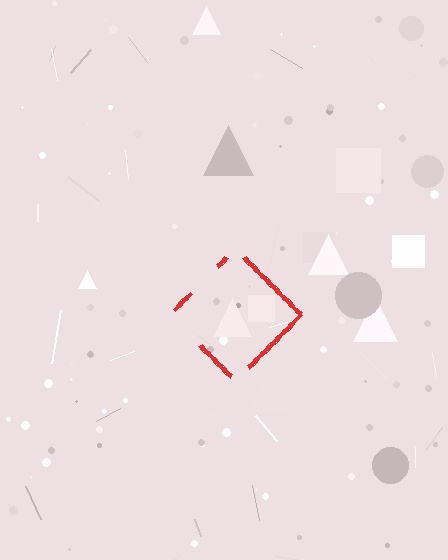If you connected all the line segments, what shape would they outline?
They would outline a diamond.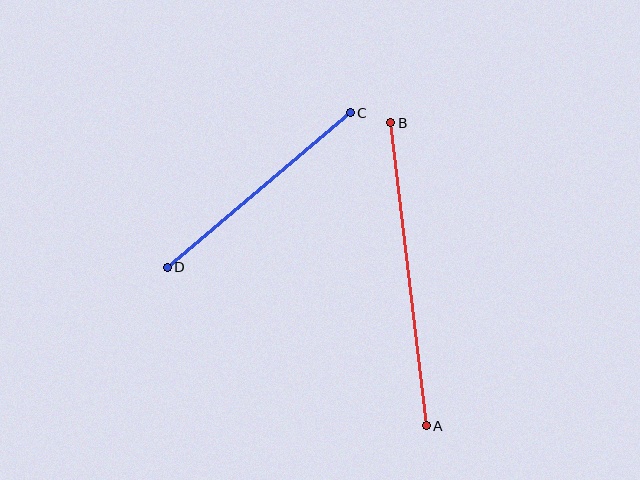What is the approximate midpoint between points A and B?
The midpoint is at approximately (409, 274) pixels.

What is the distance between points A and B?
The distance is approximately 305 pixels.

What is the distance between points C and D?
The distance is approximately 239 pixels.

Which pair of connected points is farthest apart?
Points A and B are farthest apart.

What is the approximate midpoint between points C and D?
The midpoint is at approximately (259, 190) pixels.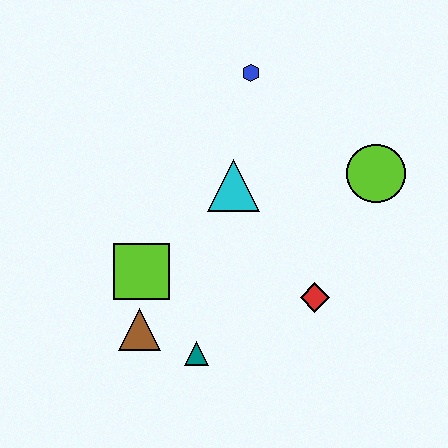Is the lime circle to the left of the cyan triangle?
No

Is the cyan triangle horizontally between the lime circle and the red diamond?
No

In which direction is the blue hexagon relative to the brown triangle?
The blue hexagon is above the brown triangle.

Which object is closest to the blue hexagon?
The cyan triangle is closest to the blue hexagon.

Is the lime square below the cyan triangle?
Yes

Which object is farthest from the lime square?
The lime circle is farthest from the lime square.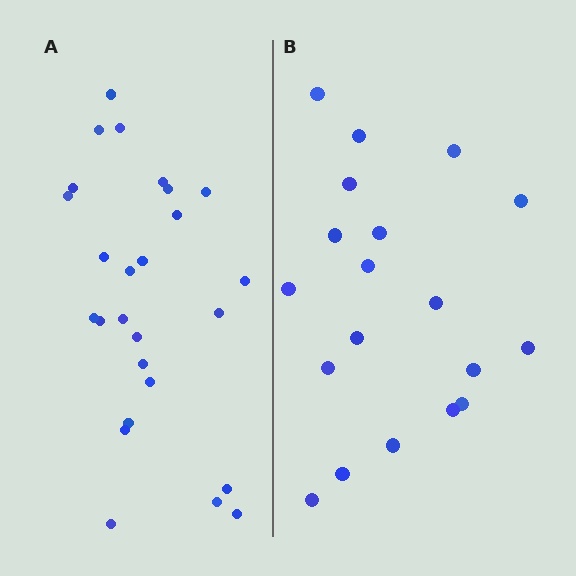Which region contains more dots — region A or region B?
Region A (the left region) has more dots.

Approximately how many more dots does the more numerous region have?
Region A has roughly 8 or so more dots than region B.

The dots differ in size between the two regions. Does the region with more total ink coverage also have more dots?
No. Region B has more total ink coverage because its dots are larger, but region A actually contains more individual dots. Total area can be misleading — the number of items is what matters here.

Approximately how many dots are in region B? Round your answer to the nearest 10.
About 20 dots. (The exact count is 19, which rounds to 20.)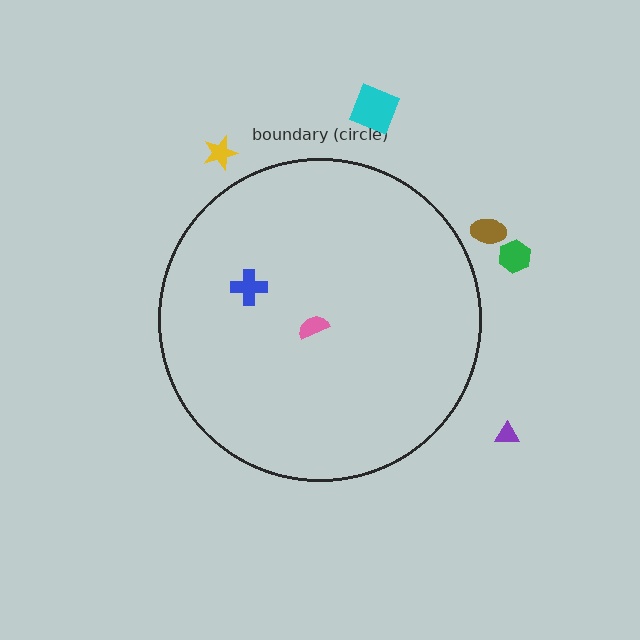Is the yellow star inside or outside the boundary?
Outside.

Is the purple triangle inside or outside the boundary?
Outside.